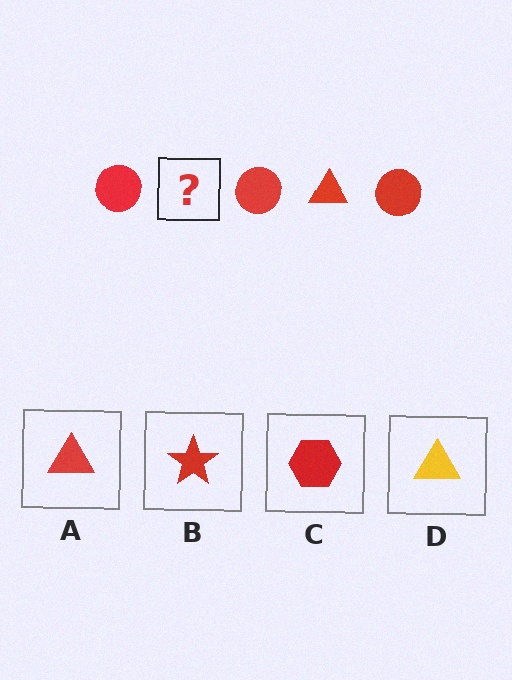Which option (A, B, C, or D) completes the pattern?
A.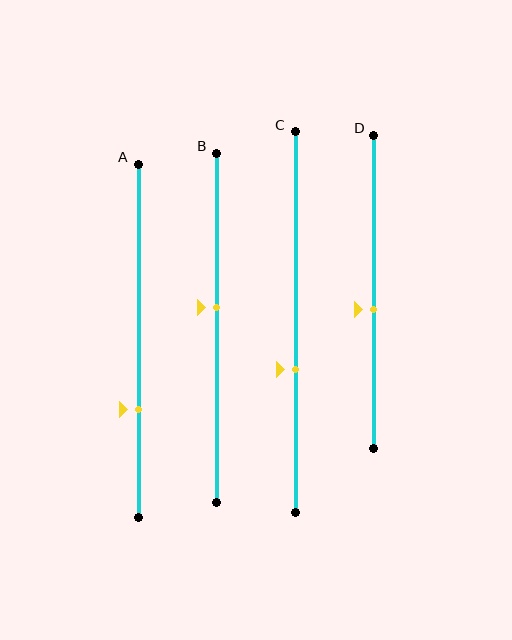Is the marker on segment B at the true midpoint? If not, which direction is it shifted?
No, the marker on segment B is shifted upward by about 6% of the segment length.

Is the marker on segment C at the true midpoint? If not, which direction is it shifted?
No, the marker on segment C is shifted downward by about 12% of the segment length.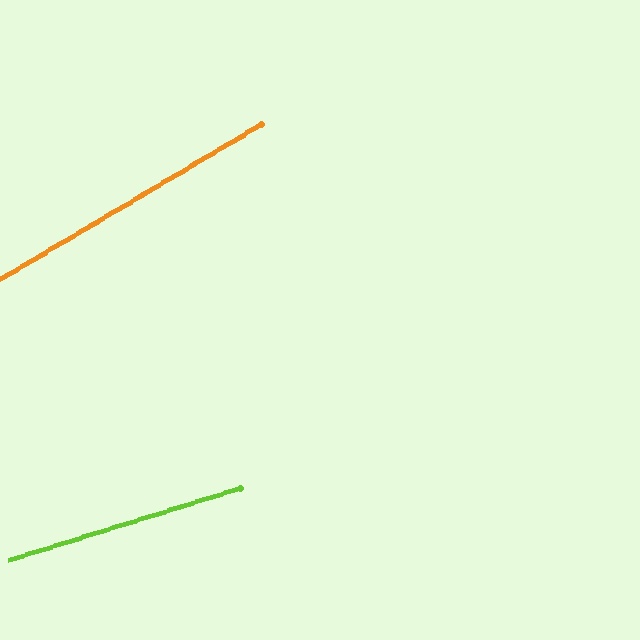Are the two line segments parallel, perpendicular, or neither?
Neither parallel nor perpendicular — they differ by about 14°.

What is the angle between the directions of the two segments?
Approximately 14 degrees.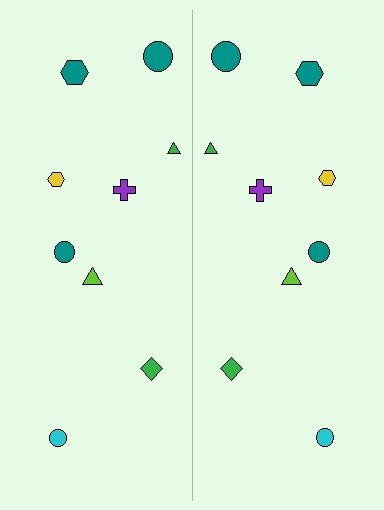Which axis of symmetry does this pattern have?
The pattern has a vertical axis of symmetry running through the center of the image.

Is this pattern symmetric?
Yes, this pattern has bilateral (reflection) symmetry.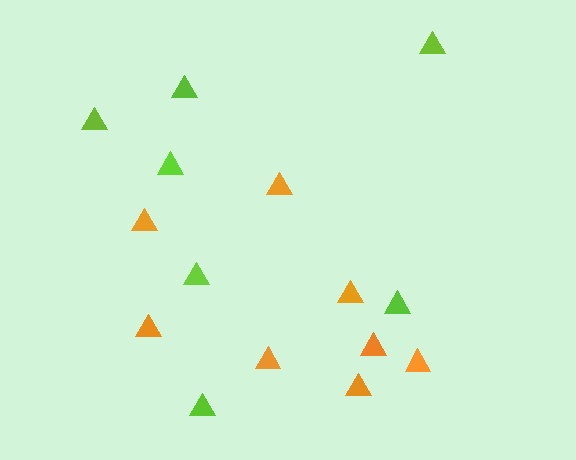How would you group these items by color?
There are 2 groups: one group of lime triangles (7) and one group of orange triangles (8).